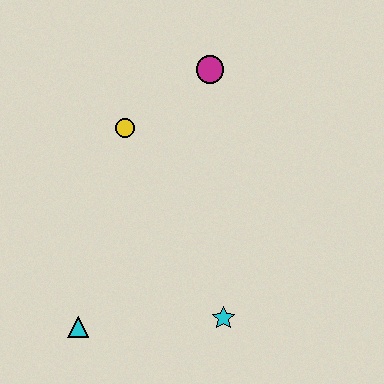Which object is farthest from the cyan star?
The magenta circle is farthest from the cyan star.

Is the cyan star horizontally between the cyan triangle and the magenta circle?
No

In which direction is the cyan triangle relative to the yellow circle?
The cyan triangle is below the yellow circle.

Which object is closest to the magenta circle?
The yellow circle is closest to the magenta circle.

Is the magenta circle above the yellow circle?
Yes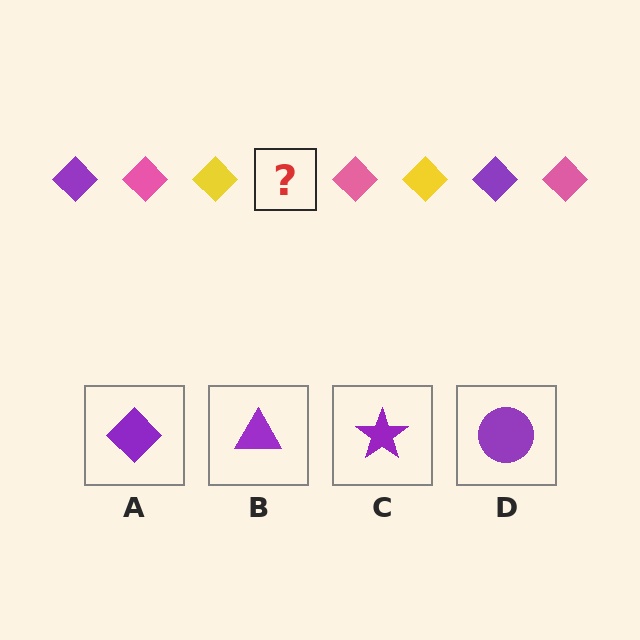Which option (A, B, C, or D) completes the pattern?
A.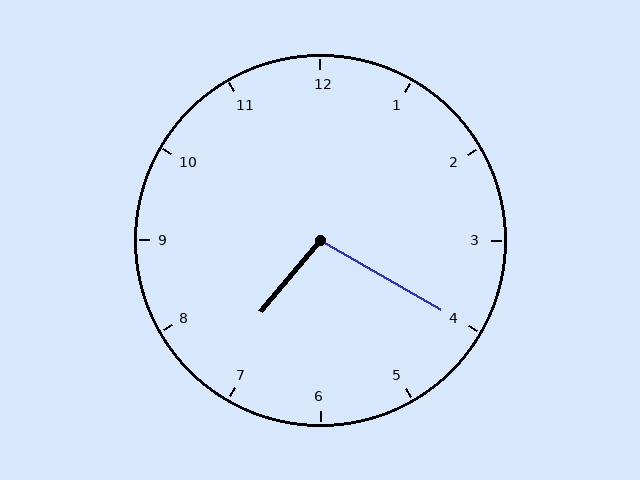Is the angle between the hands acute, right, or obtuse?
It is obtuse.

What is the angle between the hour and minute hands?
Approximately 100 degrees.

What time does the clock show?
7:20.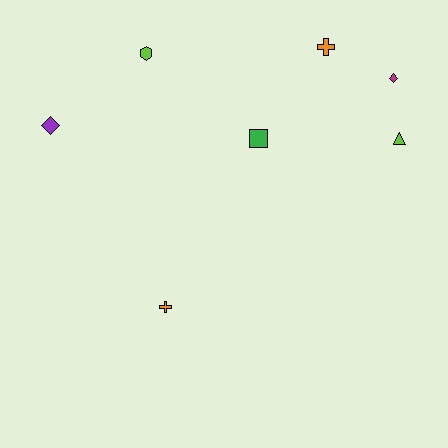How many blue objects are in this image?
There are no blue objects.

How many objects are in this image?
There are 7 objects.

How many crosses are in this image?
There are 2 crosses.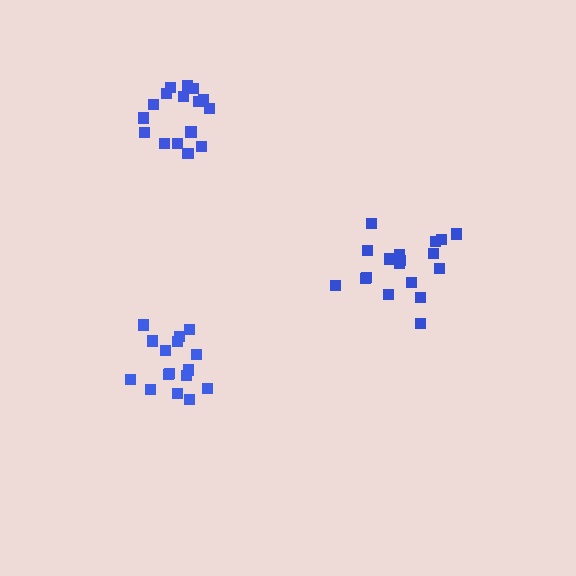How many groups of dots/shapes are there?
There are 3 groups.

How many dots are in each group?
Group 1: 18 dots, Group 2: 16 dots, Group 3: 16 dots (50 total).